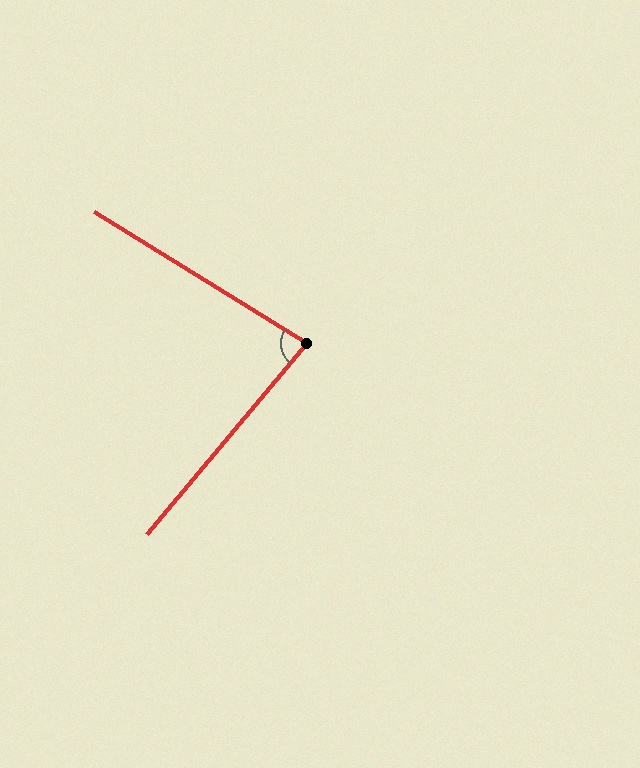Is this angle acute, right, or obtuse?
It is acute.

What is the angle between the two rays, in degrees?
Approximately 81 degrees.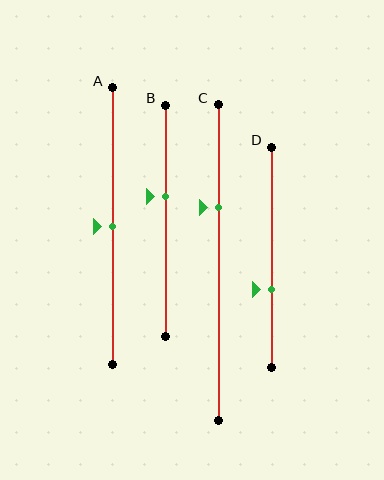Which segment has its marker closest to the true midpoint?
Segment A has its marker closest to the true midpoint.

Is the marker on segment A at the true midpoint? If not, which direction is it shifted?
Yes, the marker on segment A is at the true midpoint.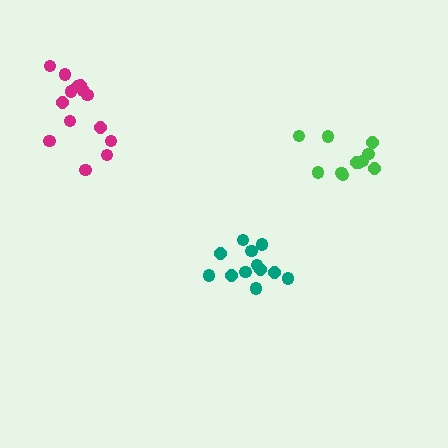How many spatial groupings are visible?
There are 3 spatial groupings.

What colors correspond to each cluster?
The clusters are colored: teal, magenta, green.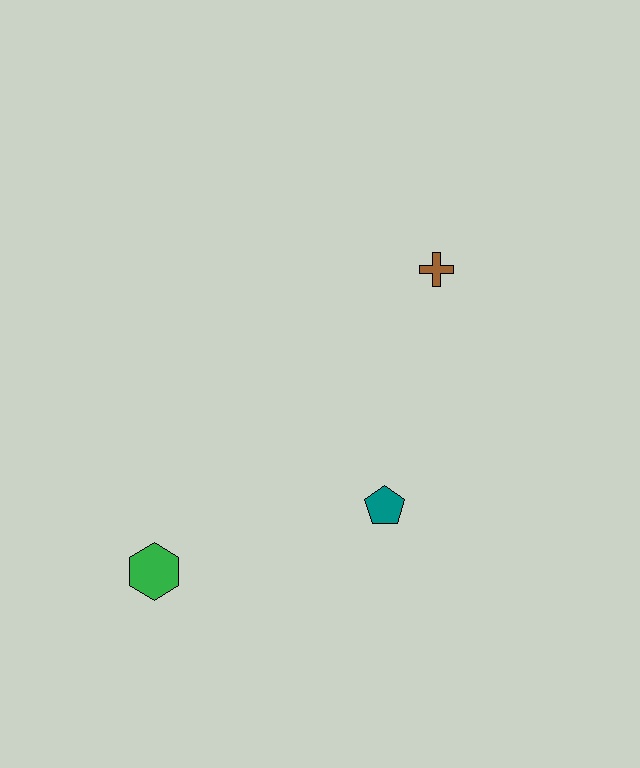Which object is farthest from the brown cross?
The green hexagon is farthest from the brown cross.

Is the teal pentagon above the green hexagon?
Yes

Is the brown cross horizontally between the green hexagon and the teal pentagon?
No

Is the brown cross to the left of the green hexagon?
No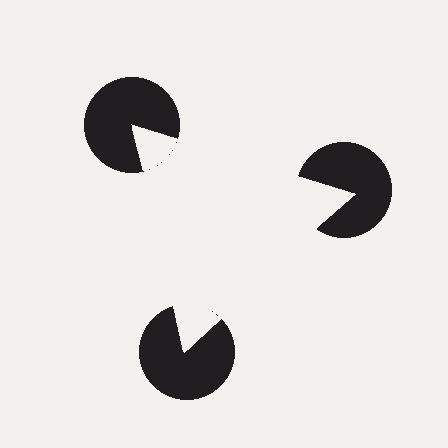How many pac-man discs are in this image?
There are 3 — one at each vertex of the illusory triangle.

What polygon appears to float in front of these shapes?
An illusory triangle — its edges are inferred from the aligned wedge cuts in the pac-man discs, not physically drawn.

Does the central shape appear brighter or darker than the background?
It typically appears slightly brighter than the background, even though no actual brightness change is drawn.